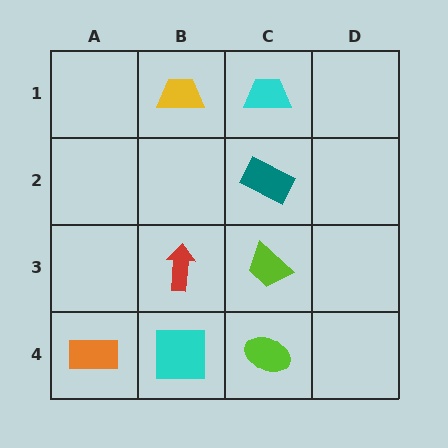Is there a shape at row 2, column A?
No, that cell is empty.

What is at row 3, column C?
A lime trapezoid.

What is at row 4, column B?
A cyan square.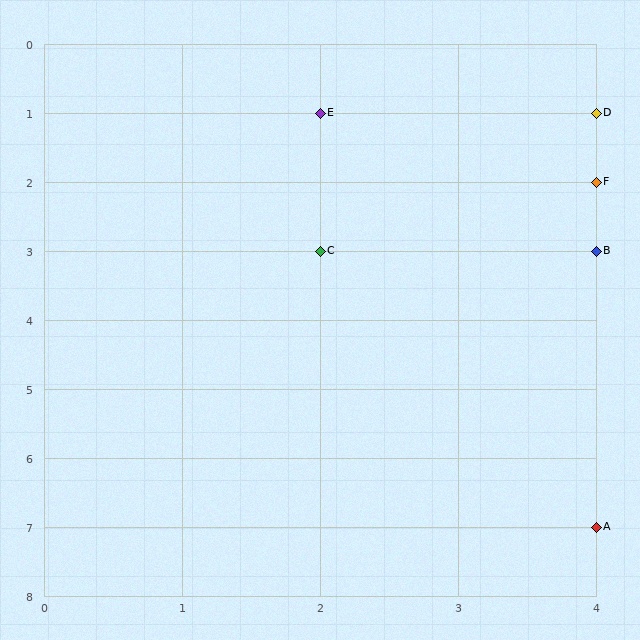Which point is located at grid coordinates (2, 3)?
Point C is at (2, 3).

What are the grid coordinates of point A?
Point A is at grid coordinates (4, 7).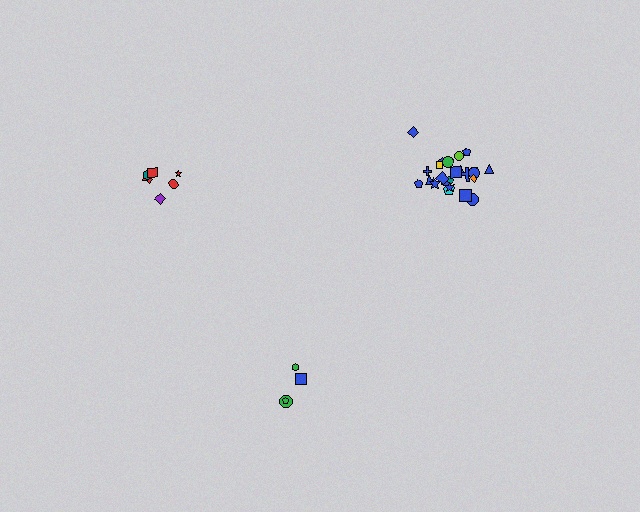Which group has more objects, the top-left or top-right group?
The top-right group.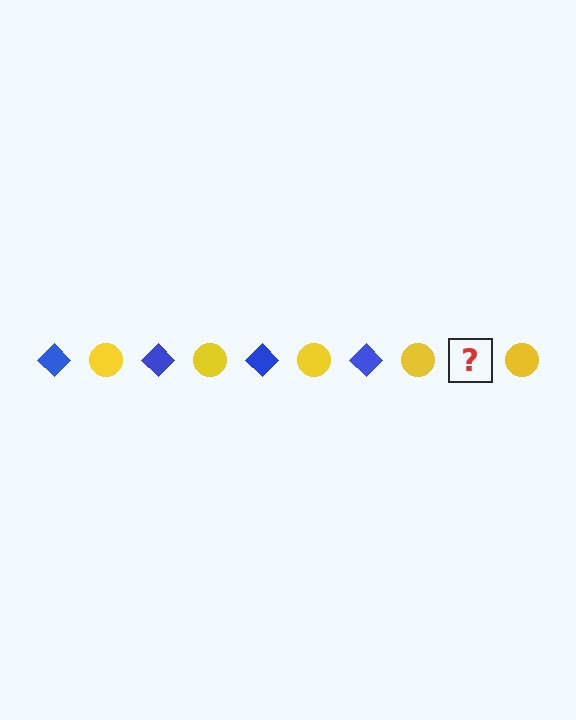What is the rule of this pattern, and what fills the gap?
The rule is that the pattern alternates between blue diamond and yellow circle. The gap should be filled with a blue diamond.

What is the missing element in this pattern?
The missing element is a blue diamond.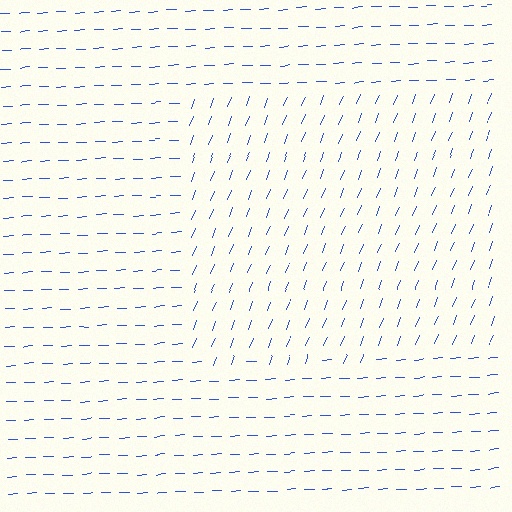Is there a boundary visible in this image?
Yes, there is a texture boundary formed by a change in line orientation.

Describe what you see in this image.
The image is filled with small blue line segments. A rectangle region in the image has lines oriented differently from the surrounding lines, creating a visible texture boundary.